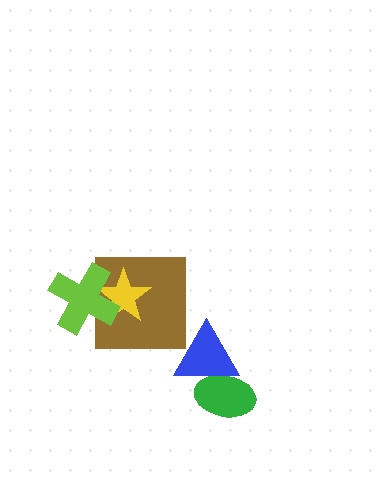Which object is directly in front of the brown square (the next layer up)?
The yellow star is directly in front of the brown square.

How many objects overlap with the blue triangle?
1 object overlaps with the blue triangle.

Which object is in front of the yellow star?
The lime cross is in front of the yellow star.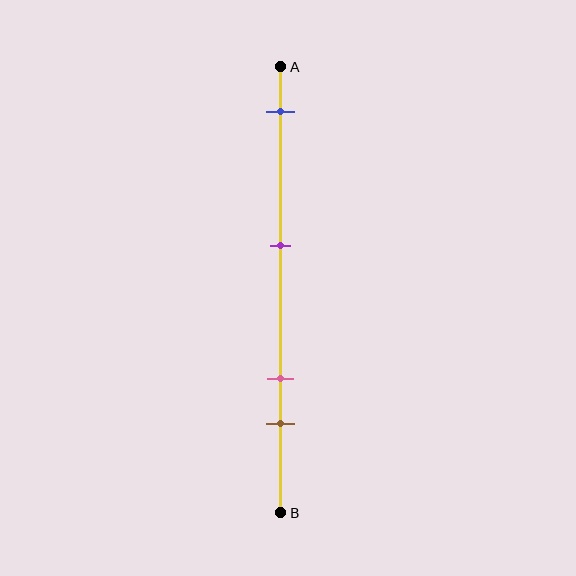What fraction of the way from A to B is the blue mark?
The blue mark is approximately 10% (0.1) of the way from A to B.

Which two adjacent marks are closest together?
The pink and brown marks are the closest adjacent pair.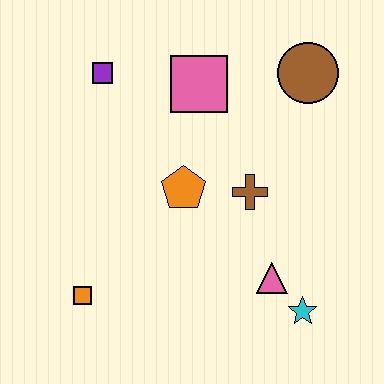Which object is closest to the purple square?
The pink square is closest to the purple square.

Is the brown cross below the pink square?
Yes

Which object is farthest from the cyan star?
The purple square is farthest from the cyan star.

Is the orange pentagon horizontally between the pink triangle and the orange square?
Yes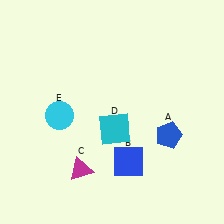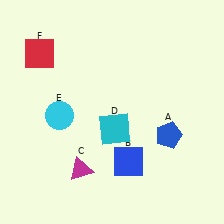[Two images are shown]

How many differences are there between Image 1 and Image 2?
There is 1 difference between the two images.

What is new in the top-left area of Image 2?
A red square (F) was added in the top-left area of Image 2.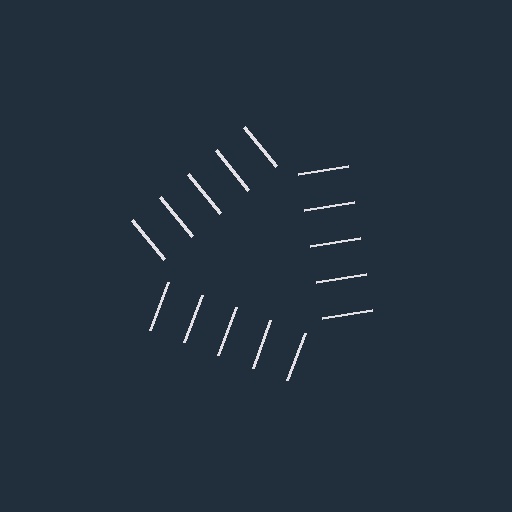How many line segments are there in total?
15 — 5 along each of the 3 edges.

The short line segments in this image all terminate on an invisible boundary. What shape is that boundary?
An illusory triangle — the line segments terminate on its edges but no continuous stroke is drawn.